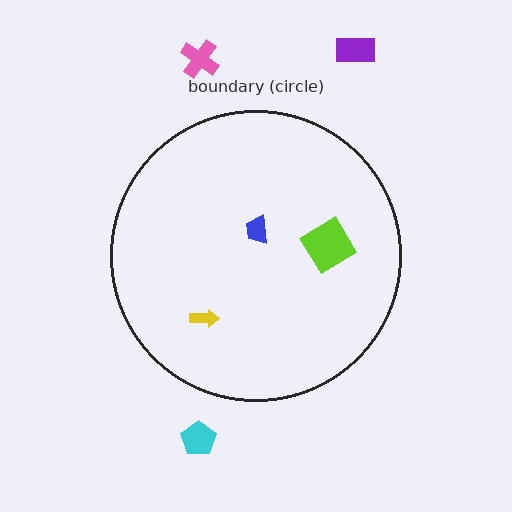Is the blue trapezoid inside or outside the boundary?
Inside.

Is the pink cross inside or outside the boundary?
Outside.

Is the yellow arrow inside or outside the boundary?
Inside.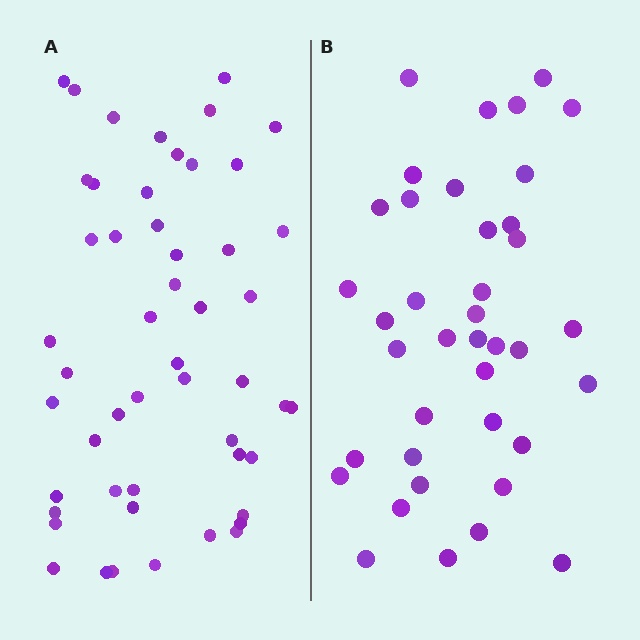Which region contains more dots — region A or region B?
Region A (the left region) has more dots.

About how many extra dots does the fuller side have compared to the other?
Region A has roughly 12 or so more dots than region B.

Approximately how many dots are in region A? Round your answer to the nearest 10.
About 50 dots. (The exact count is 51, which rounds to 50.)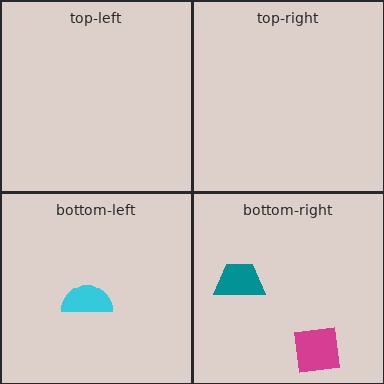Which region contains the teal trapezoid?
The bottom-right region.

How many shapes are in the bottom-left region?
1.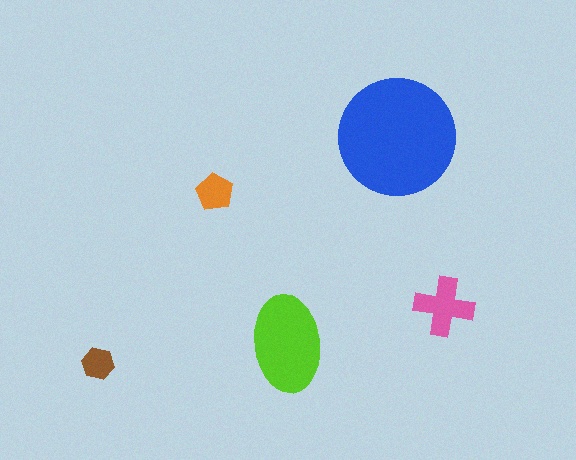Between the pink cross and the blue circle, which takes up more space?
The blue circle.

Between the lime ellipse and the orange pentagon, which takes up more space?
The lime ellipse.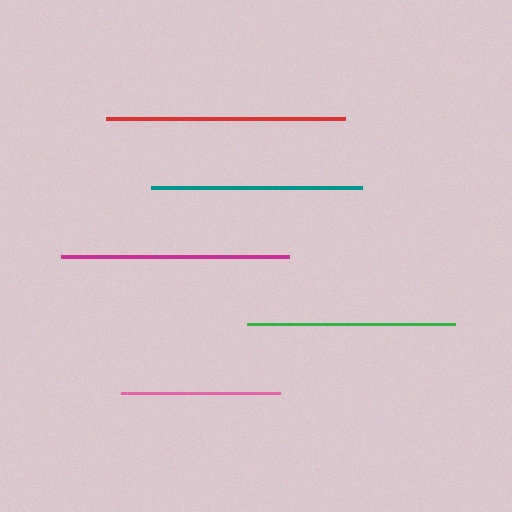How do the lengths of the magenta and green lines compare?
The magenta and green lines are approximately the same length.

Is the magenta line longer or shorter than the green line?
The magenta line is longer than the green line.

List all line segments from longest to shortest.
From longest to shortest: red, magenta, teal, green, pink.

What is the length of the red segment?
The red segment is approximately 239 pixels long.